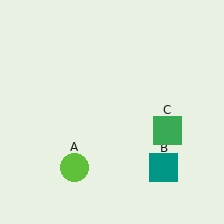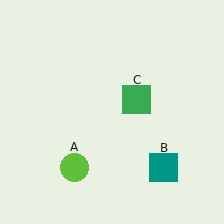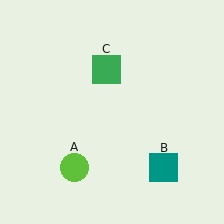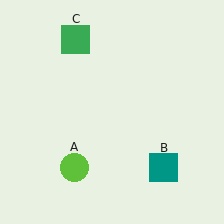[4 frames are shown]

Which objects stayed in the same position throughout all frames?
Lime circle (object A) and teal square (object B) remained stationary.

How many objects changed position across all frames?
1 object changed position: green square (object C).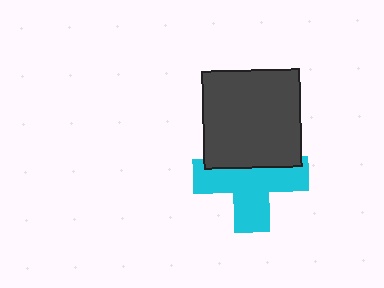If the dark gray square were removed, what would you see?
You would see the complete cyan cross.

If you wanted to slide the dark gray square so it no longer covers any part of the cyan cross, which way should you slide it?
Slide it up — that is the most direct way to separate the two shapes.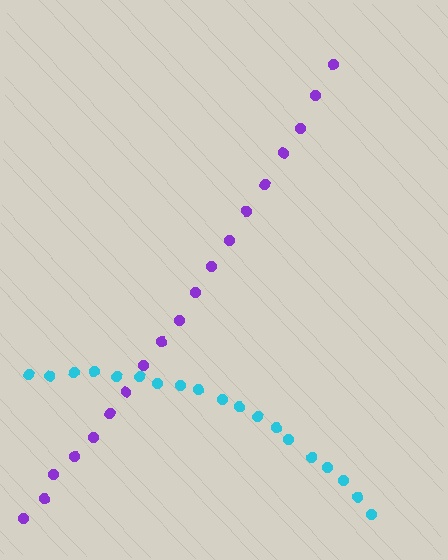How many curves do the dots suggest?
There are 2 distinct paths.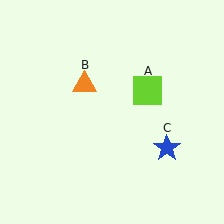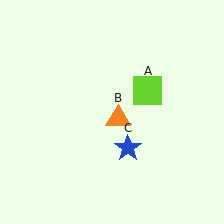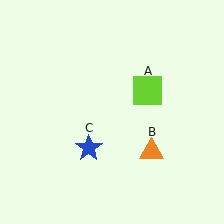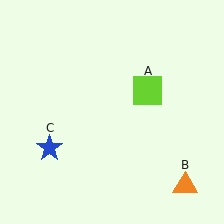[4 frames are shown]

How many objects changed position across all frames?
2 objects changed position: orange triangle (object B), blue star (object C).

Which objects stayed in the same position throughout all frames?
Lime square (object A) remained stationary.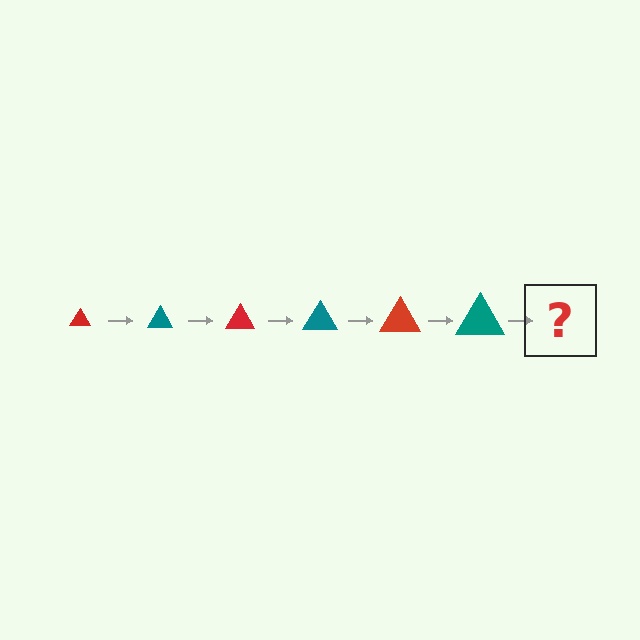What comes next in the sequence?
The next element should be a red triangle, larger than the previous one.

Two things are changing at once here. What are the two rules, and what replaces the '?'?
The two rules are that the triangle grows larger each step and the color cycles through red and teal. The '?' should be a red triangle, larger than the previous one.